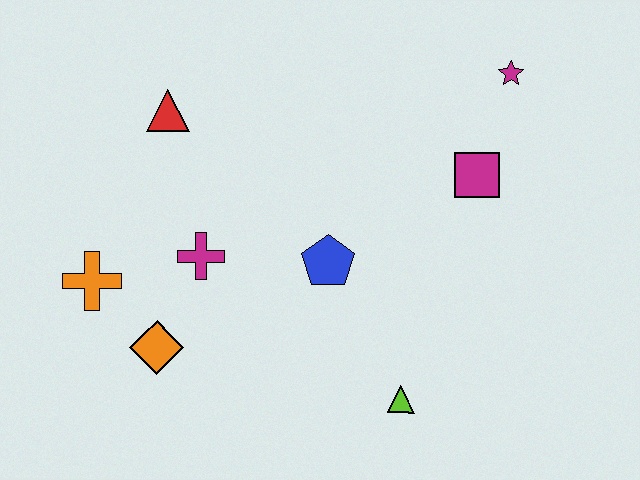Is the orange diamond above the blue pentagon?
No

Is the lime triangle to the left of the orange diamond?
No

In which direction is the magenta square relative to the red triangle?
The magenta square is to the right of the red triangle.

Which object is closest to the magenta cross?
The orange diamond is closest to the magenta cross.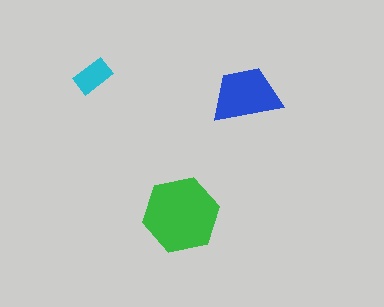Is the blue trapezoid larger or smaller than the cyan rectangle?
Larger.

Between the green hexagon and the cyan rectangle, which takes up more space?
The green hexagon.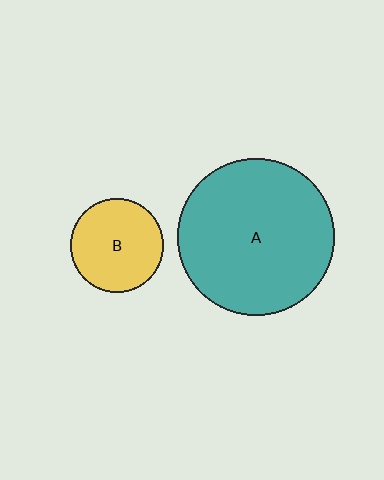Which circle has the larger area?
Circle A (teal).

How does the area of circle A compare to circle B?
Approximately 2.8 times.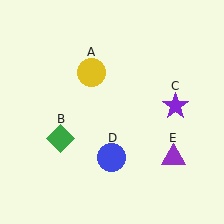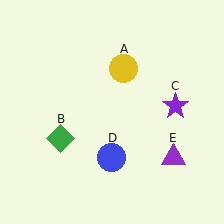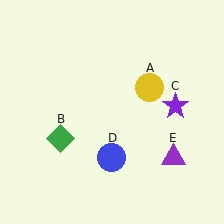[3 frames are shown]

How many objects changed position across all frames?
1 object changed position: yellow circle (object A).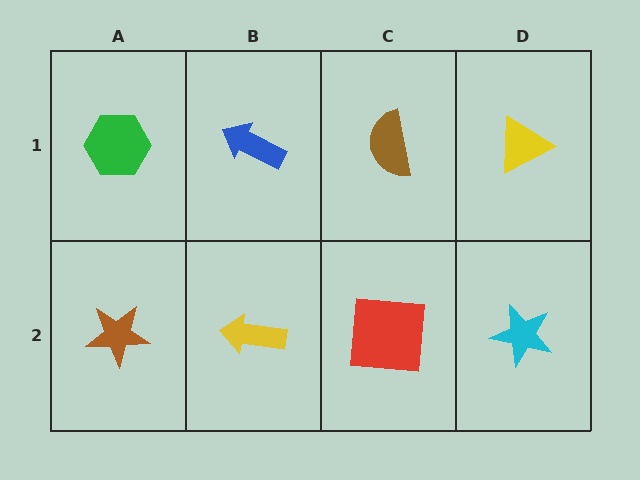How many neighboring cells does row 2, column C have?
3.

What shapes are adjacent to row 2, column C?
A brown semicircle (row 1, column C), a yellow arrow (row 2, column B), a cyan star (row 2, column D).